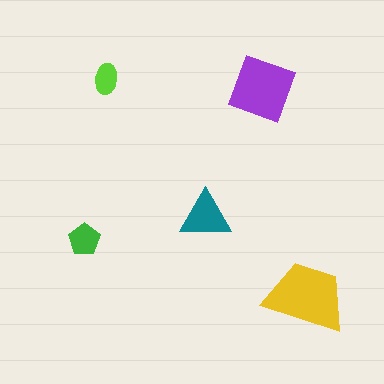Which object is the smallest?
The lime ellipse.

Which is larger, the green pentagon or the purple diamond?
The purple diamond.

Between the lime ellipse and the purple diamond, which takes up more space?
The purple diamond.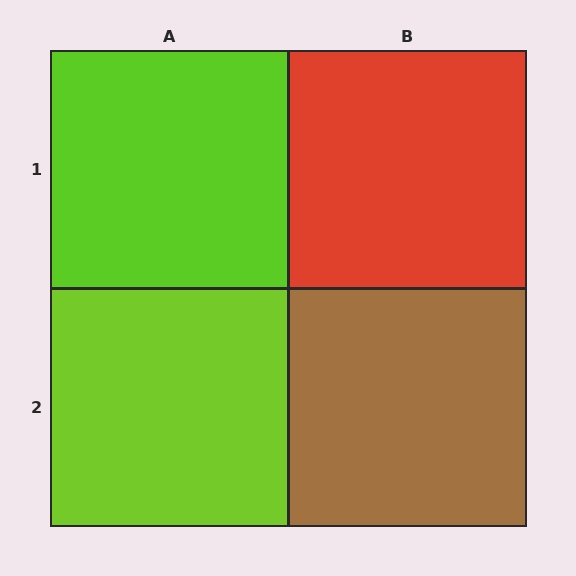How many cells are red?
1 cell is red.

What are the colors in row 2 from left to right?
Lime, brown.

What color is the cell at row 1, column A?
Lime.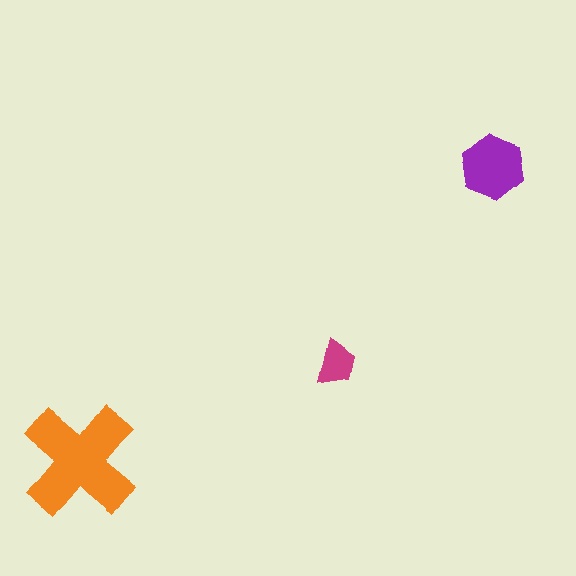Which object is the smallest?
The magenta trapezoid.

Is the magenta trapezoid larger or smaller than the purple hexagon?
Smaller.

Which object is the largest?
The orange cross.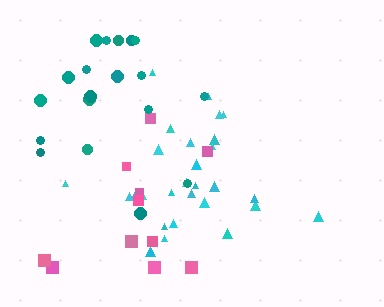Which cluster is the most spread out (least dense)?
Pink.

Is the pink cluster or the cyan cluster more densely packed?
Cyan.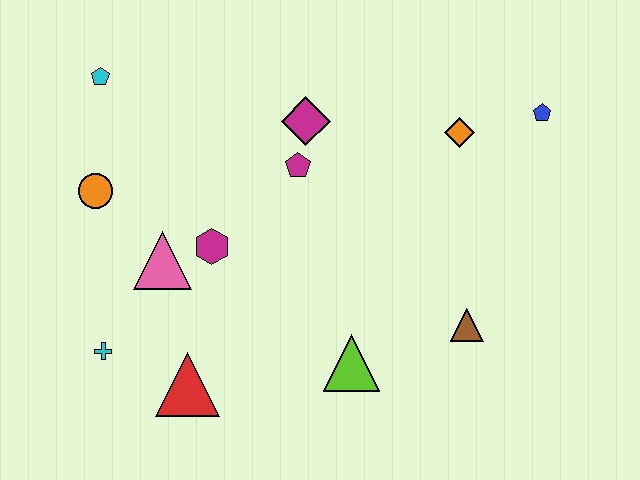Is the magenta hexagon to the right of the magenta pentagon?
No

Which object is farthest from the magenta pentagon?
The cyan cross is farthest from the magenta pentagon.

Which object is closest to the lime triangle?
The brown triangle is closest to the lime triangle.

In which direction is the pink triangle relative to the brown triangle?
The pink triangle is to the left of the brown triangle.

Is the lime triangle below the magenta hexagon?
Yes